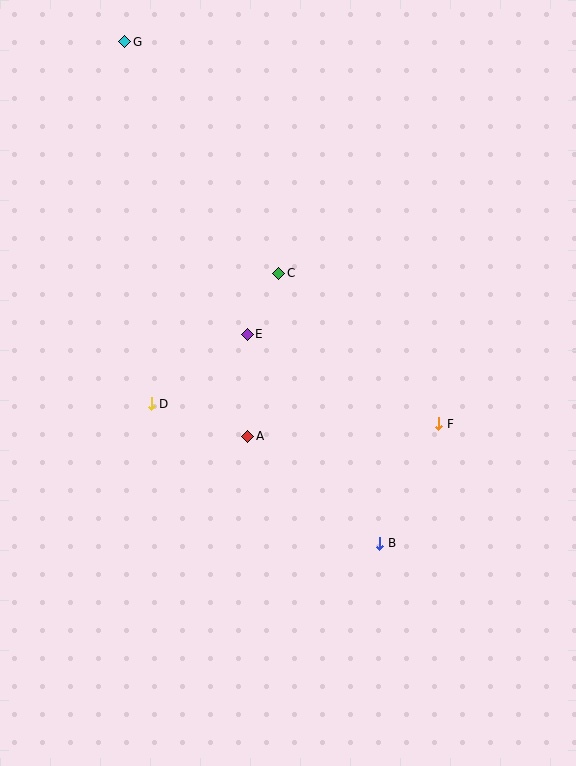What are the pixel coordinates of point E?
Point E is at (247, 334).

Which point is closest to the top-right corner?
Point C is closest to the top-right corner.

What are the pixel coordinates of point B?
Point B is at (380, 543).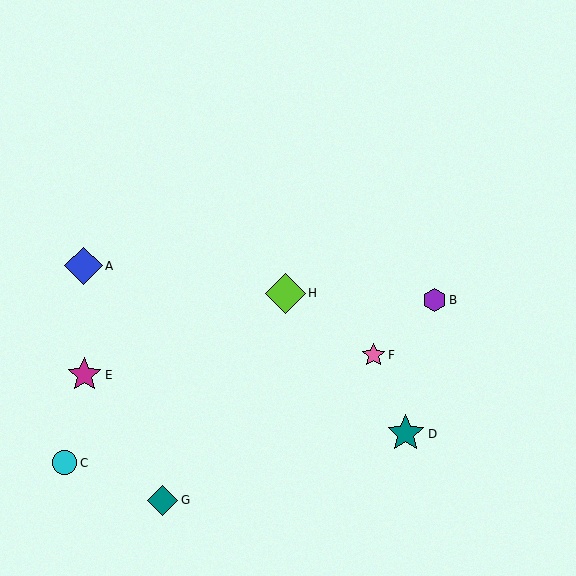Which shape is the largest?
The lime diamond (labeled H) is the largest.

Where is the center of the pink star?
The center of the pink star is at (373, 355).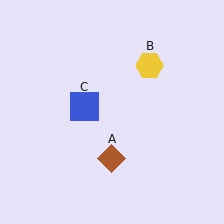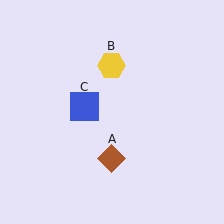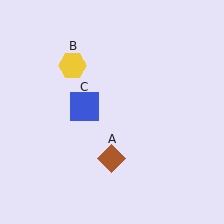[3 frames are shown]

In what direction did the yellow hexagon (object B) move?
The yellow hexagon (object B) moved left.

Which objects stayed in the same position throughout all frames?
Brown diamond (object A) and blue square (object C) remained stationary.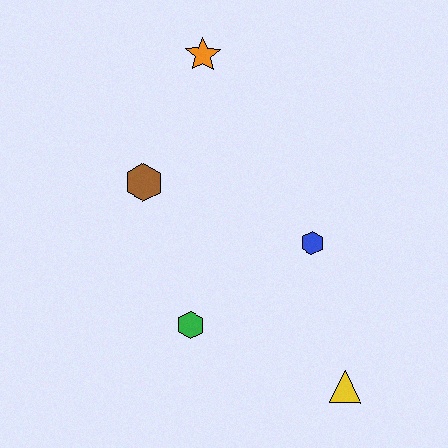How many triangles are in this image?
There is 1 triangle.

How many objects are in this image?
There are 5 objects.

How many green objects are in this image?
There is 1 green object.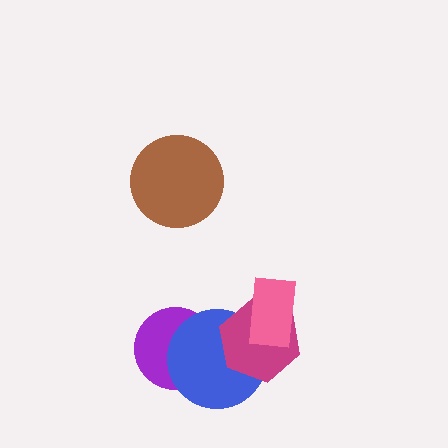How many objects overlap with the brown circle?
0 objects overlap with the brown circle.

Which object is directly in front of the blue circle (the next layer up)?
The magenta hexagon is directly in front of the blue circle.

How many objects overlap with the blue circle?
3 objects overlap with the blue circle.